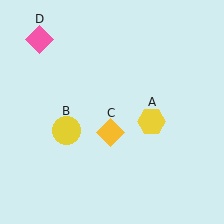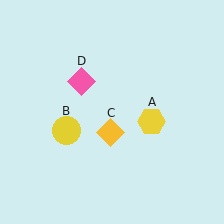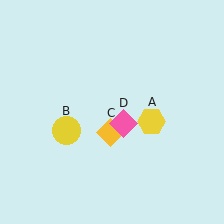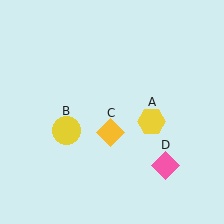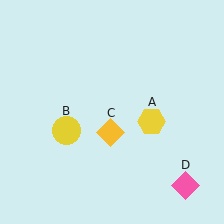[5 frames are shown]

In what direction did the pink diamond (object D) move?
The pink diamond (object D) moved down and to the right.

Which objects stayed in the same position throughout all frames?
Yellow hexagon (object A) and yellow circle (object B) and yellow diamond (object C) remained stationary.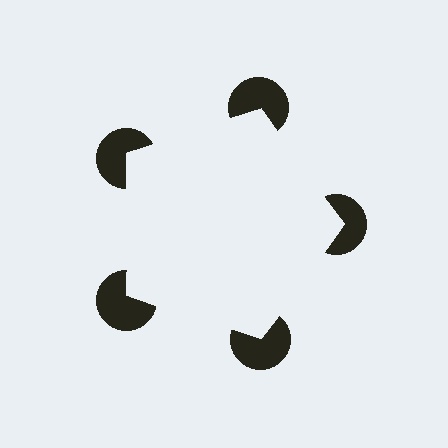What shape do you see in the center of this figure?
An illusory pentagon — its edges are inferred from the aligned wedge cuts in the pac-man discs, not physically drawn.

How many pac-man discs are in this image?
There are 5 — one at each vertex of the illusory pentagon.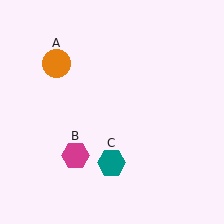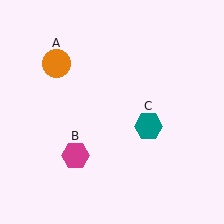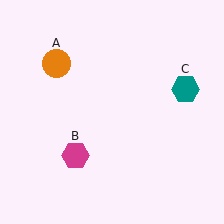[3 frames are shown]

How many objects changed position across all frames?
1 object changed position: teal hexagon (object C).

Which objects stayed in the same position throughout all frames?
Orange circle (object A) and magenta hexagon (object B) remained stationary.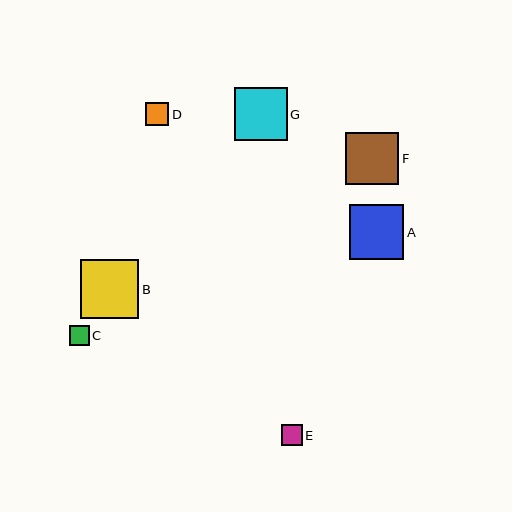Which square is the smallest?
Square C is the smallest with a size of approximately 19 pixels.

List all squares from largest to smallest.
From largest to smallest: B, A, G, F, D, E, C.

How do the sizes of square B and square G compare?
Square B and square G are approximately the same size.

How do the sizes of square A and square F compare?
Square A and square F are approximately the same size.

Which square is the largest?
Square B is the largest with a size of approximately 58 pixels.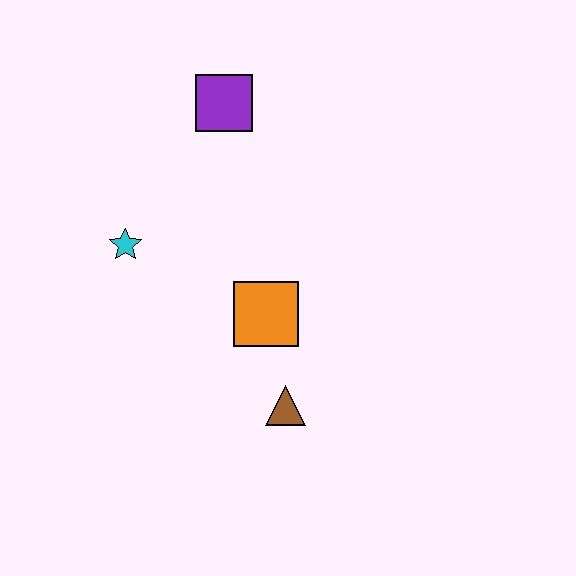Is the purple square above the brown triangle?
Yes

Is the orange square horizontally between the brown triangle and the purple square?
Yes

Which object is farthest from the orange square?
The purple square is farthest from the orange square.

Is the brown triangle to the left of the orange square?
No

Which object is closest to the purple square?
The cyan star is closest to the purple square.